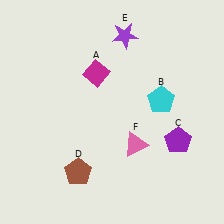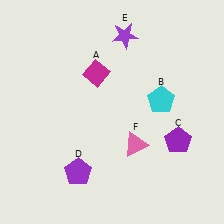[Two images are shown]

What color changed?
The pentagon (D) changed from brown in Image 1 to purple in Image 2.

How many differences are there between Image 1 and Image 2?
There is 1 difference between the two images.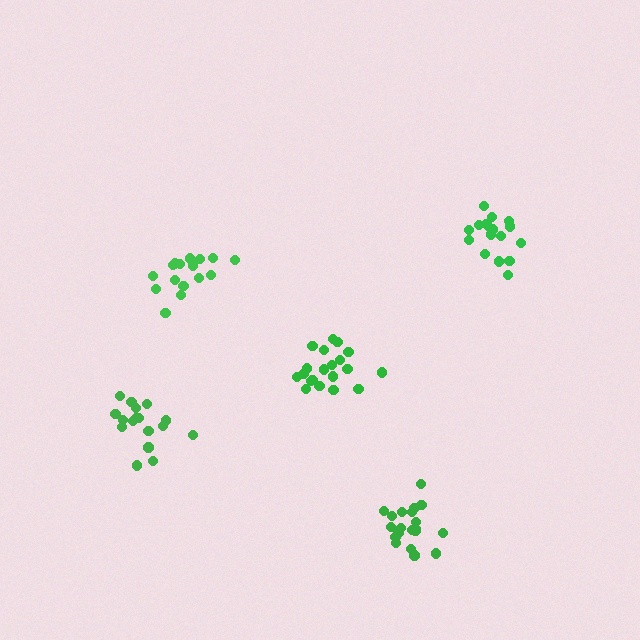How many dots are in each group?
Group 1: 17 dots, Group 2: 20 dots, Group 3: 17 dots, Group 4: 21 dots, Group 5: 17 dots (92 total).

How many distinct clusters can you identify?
There are 5 distinct clusters.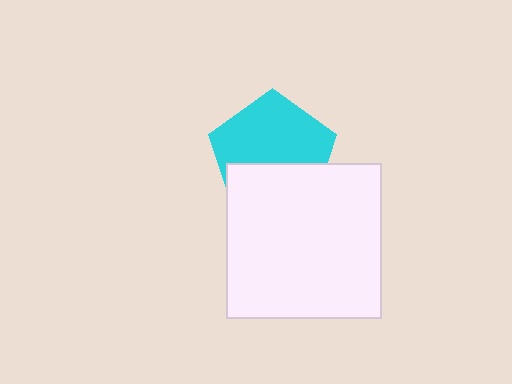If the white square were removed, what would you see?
You would see the complete cyan pentagon.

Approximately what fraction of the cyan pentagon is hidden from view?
Roughly 40% of the cyan pentagon is hidden behind the white square.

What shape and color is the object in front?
The object in front is a white square.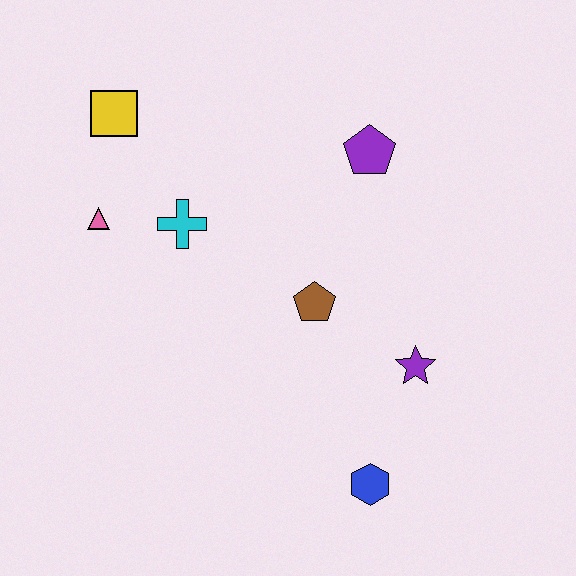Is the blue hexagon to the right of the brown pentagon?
Yes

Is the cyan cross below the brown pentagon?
No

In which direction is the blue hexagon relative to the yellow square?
The blue hexagon is below the yellow square.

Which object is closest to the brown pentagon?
The purple star is closest to the brown pentagon.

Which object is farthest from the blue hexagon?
The yellow square is farthest from the blue hexagon.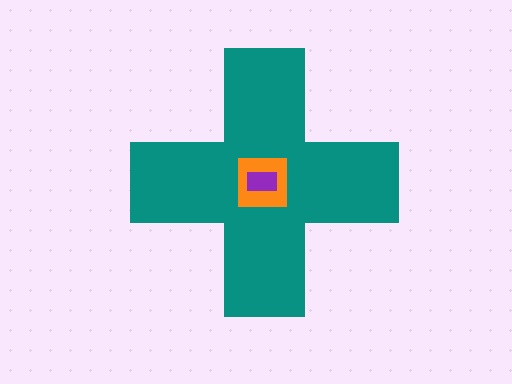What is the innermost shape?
The purple rectangle.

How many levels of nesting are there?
3.